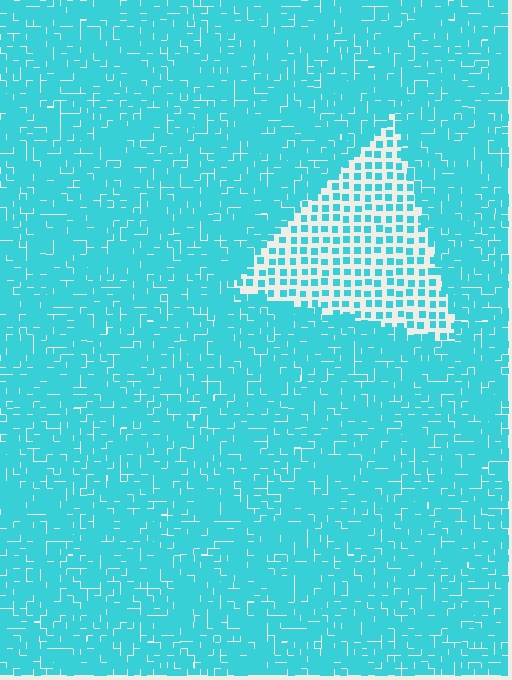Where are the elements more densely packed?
The elements are more densely packed outside the triangle boundary.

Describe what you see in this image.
The image contains small cyan elements arranged at two different densities. A triangle-shaped region is visible where the elements are less densely packed than the surrounding area.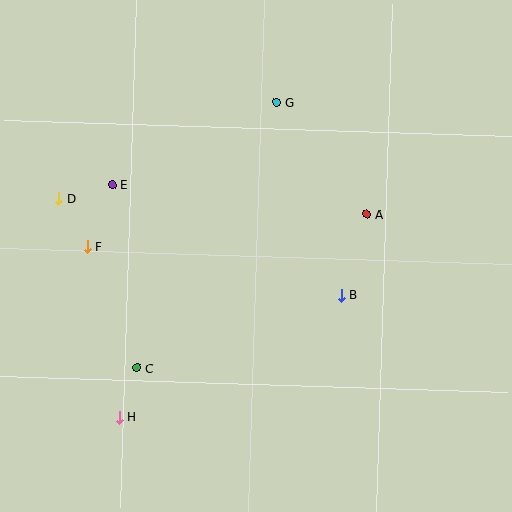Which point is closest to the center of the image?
Point B at (341, 295) is closest to the center.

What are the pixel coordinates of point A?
Point A is at (367, 214).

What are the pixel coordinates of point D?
Point D is at (59, 199).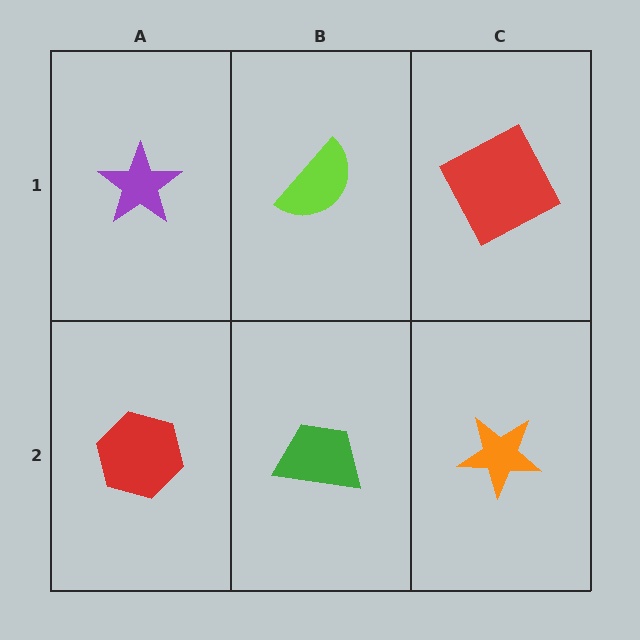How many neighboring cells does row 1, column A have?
2.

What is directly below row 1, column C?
An orange star.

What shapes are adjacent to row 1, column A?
A red hexagon (row 2, column A), a lime semicircle (row 1, column B).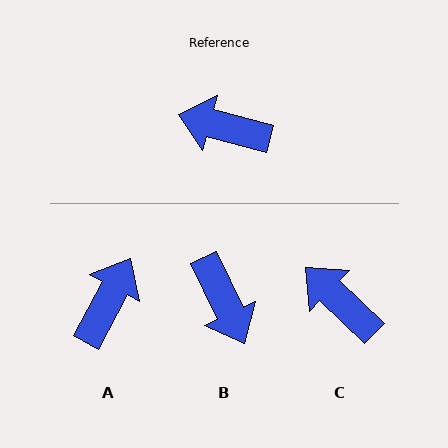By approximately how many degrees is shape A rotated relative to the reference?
Approximately 103 degrees clockwise.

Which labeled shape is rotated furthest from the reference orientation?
B, about 130 degrees away.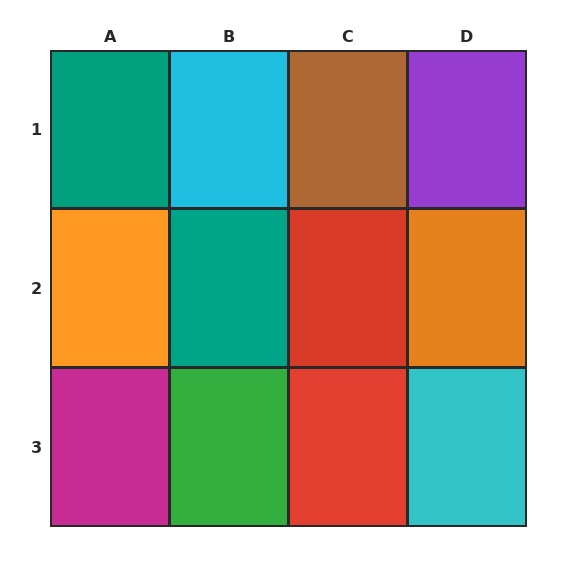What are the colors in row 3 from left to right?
Magenta, green, red, cyan.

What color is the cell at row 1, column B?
Cyan.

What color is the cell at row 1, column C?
Brown.